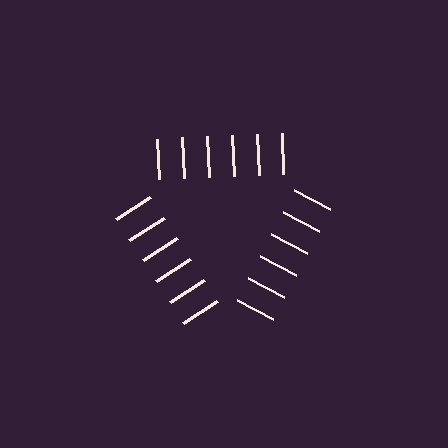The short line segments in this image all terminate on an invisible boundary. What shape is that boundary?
An illusory triangle — the line segments terminate on its edges but no continuous stroke is drawn.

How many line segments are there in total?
18 — 6 along each of the 3 edges.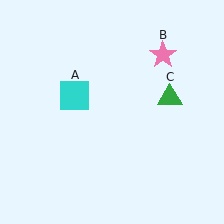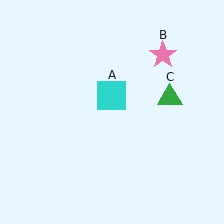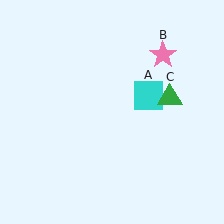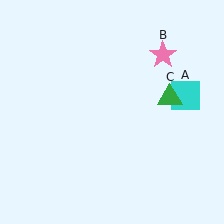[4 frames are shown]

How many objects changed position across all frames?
1 object changed position: cyan square (object A).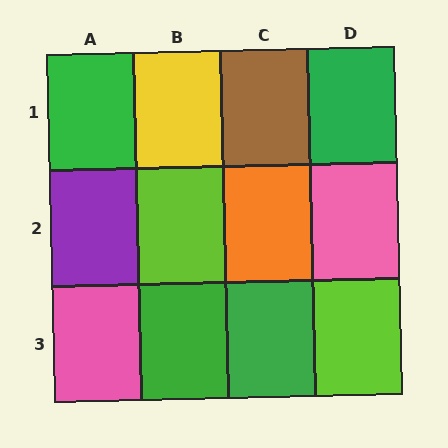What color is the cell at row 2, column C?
Orange.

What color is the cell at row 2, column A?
Purple.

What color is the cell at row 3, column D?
Lime.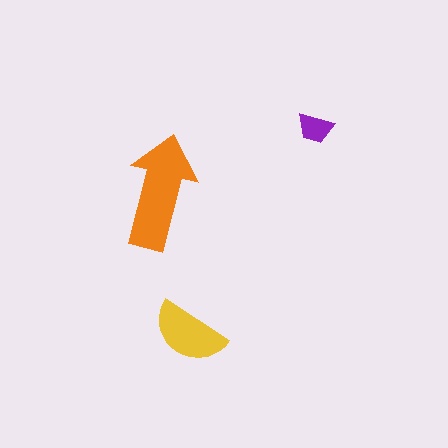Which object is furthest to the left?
The orange arrow is leftmost.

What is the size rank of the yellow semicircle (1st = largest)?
2nd.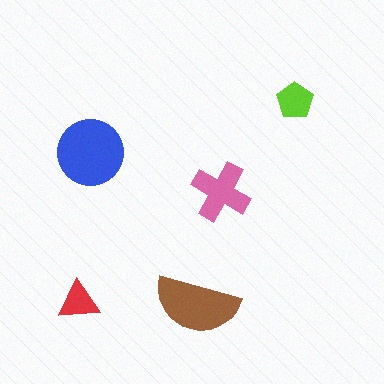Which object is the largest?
The blue circle.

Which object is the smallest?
The red triangle.